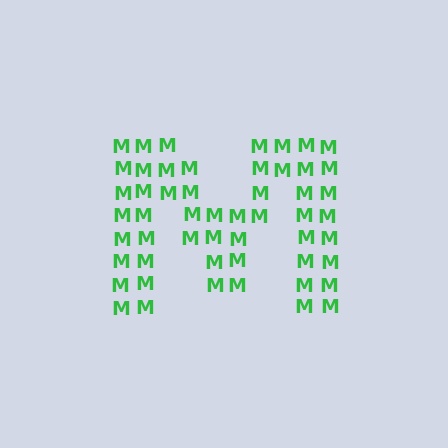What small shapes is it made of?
It is made of small letter M's.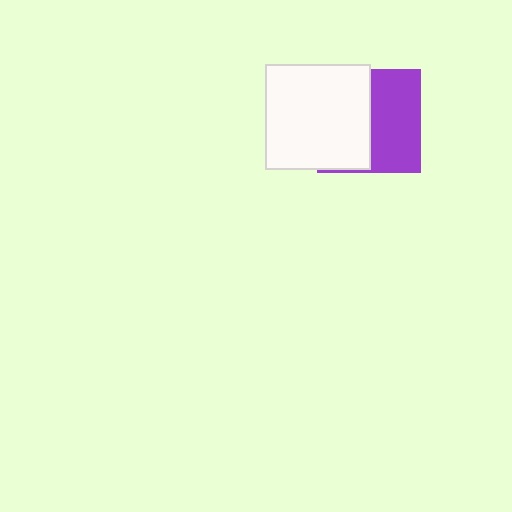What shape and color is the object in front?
The object in front is a white square.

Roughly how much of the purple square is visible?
About half of it is visible (roughly 50%).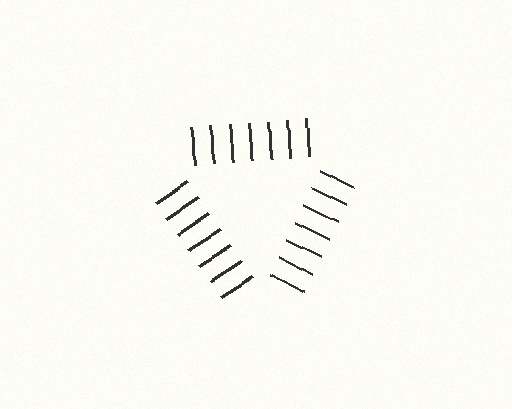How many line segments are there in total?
21 — 7 along each of the 3 edges.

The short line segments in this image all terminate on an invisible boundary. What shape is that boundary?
An illusory triangle — the line segments terminate on its edges but no continuous stroke is drawn.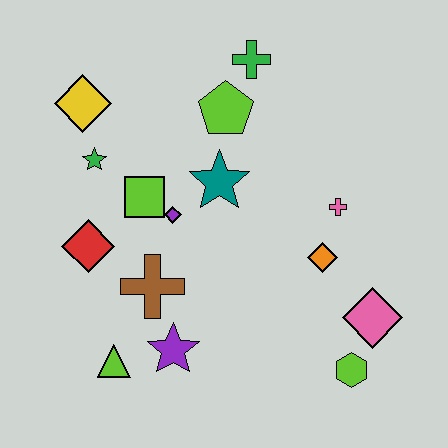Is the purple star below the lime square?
Yes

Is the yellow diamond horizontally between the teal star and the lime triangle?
No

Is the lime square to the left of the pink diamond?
Yes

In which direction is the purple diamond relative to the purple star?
The purple diamond is above the purple star.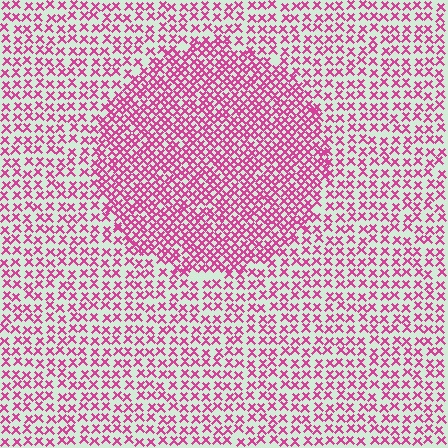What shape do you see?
I see a circle.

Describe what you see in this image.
The image contains small magenta elements arranged at two different densities. A circle-shaped region is visible where the elements are more densely packed than the surrounding area.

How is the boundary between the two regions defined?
The boundary is defined by a change in element density (approximately 1.8x ratio). All elements are the same color, size, and shape.